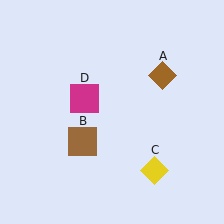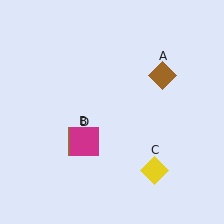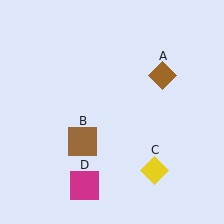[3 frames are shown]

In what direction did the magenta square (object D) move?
The magenta square (object D) moved down.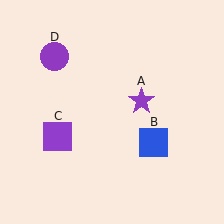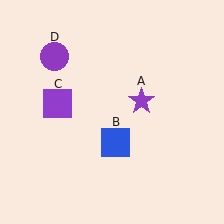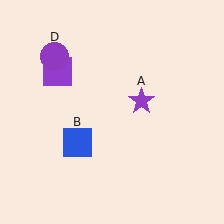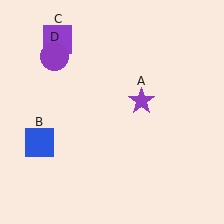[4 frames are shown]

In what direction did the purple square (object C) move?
The purple square (object C) moved up.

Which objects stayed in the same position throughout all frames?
Purple star (object A) and purple circle (object D) remained stationary.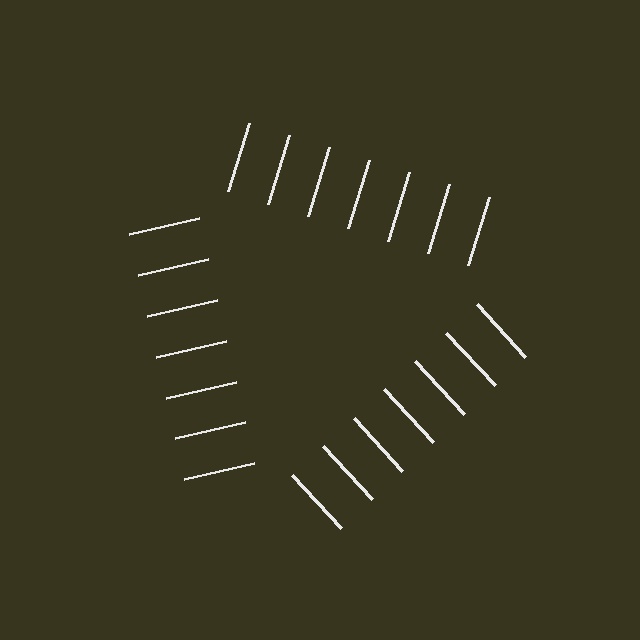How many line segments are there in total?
21 — 7 along each of the 3 edges.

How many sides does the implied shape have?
3 sides — the line-ends trace a triangle.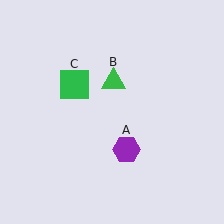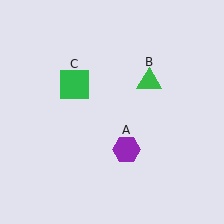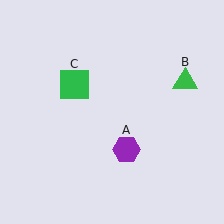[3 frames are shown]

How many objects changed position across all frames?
1 object changed position: green triangle (object B).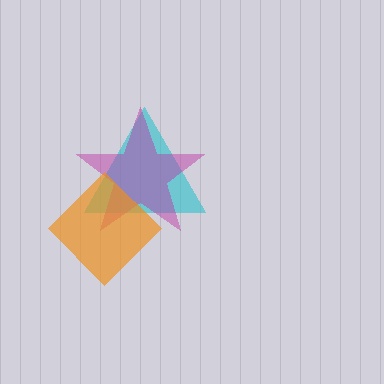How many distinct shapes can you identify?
There are 3 distinct shapes: a cyan triangle, a magenta star, an orange diamond.